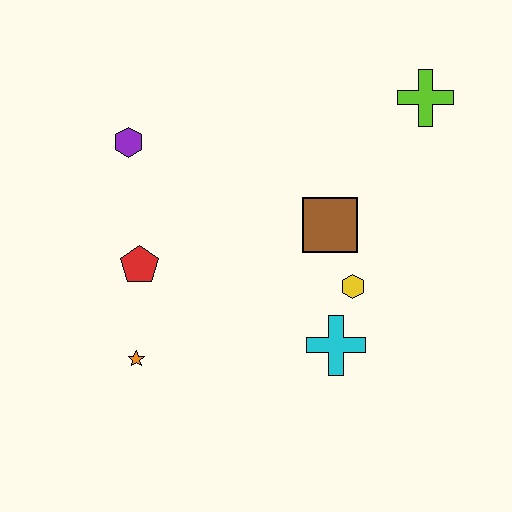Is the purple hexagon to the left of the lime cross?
Yes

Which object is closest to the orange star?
The red pentagon is closest to the orange star.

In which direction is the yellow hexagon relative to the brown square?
The yellow hexagon is below the brown square.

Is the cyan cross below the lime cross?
Yes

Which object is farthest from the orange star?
The lime cross is farthest from the orange star.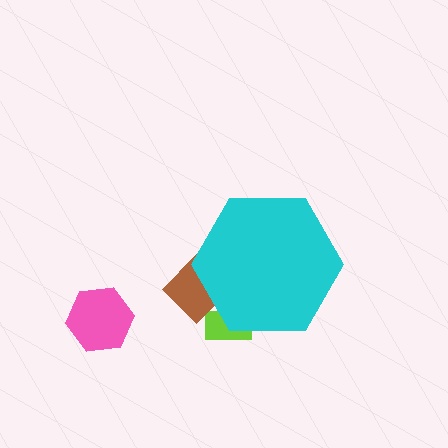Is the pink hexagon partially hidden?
No, the pink hexagon is fully visible.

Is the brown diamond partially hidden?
Yes, the brown diamond is partially hidden behind the cyan hexagon.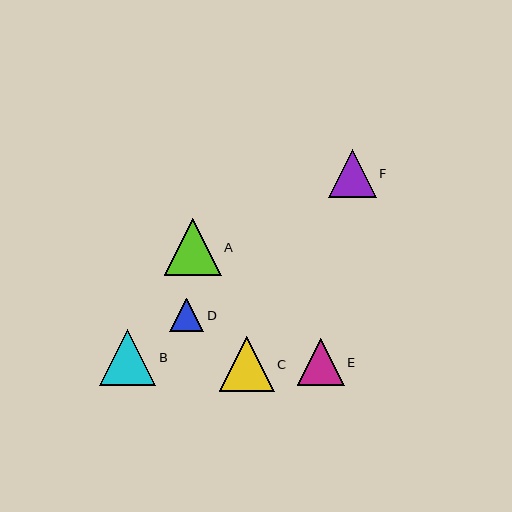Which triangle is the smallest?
Triangle D is the smallest with a size of approximately 34 pixels.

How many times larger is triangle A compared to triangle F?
Triangle A is approximately 1.2 times the size of triangle F.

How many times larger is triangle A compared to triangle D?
Triangle A is approximately 1.7 times the size of triangle D.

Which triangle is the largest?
Triangle A is the largest with a size of approximately 57 pixels.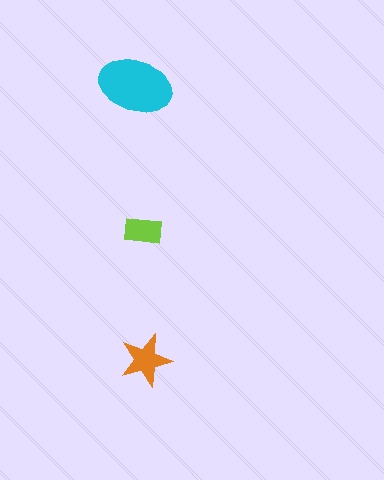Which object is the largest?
The cyan ellipse.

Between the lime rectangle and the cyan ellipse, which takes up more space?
The cyan ellipse.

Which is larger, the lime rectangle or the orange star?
The orange star.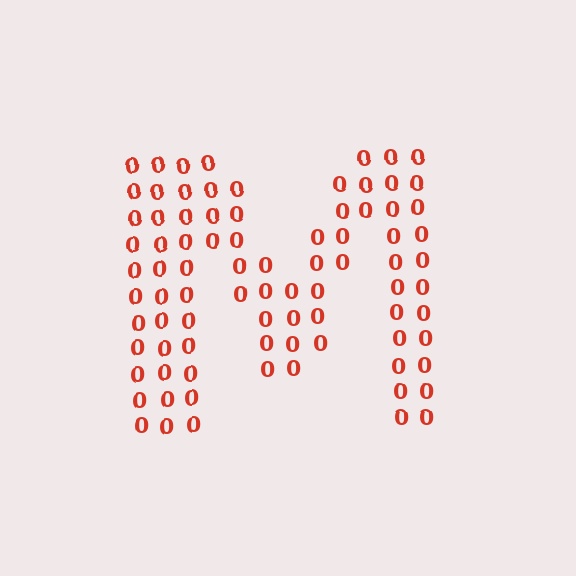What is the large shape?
The large shape is the letter M.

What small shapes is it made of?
It is made of small digit 0's.